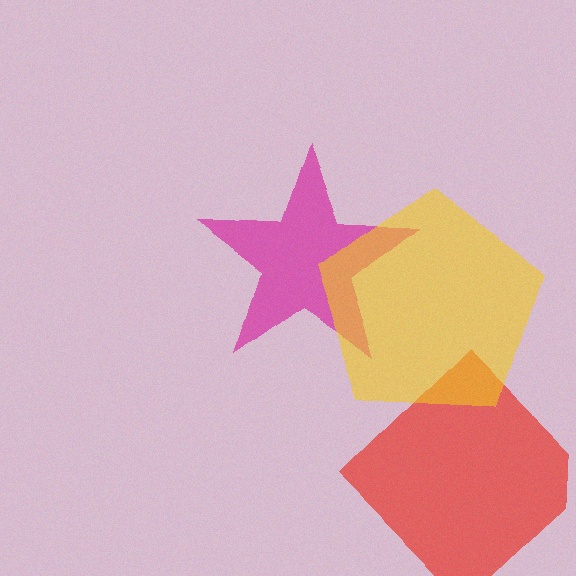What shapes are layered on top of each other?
The layered shapes are: a magenta star, a red diamond, a yellow pentagon.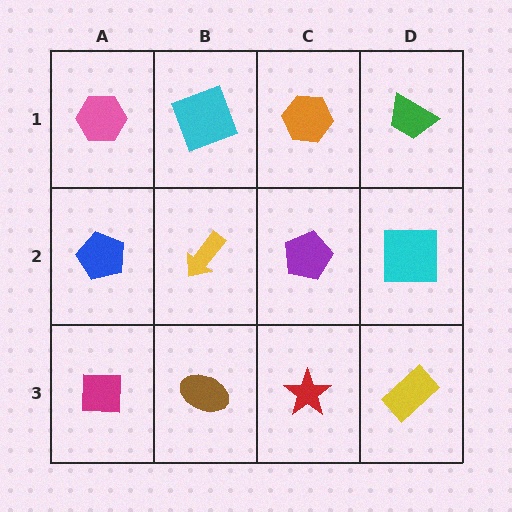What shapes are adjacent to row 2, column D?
A green trapezoid (row 1, column D), a yellow rectangle (row 3, column D), a purple pentagon (row 2, column C).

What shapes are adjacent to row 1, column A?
A blue pentagon (row 2, column A), a cyan square (row 1, column B).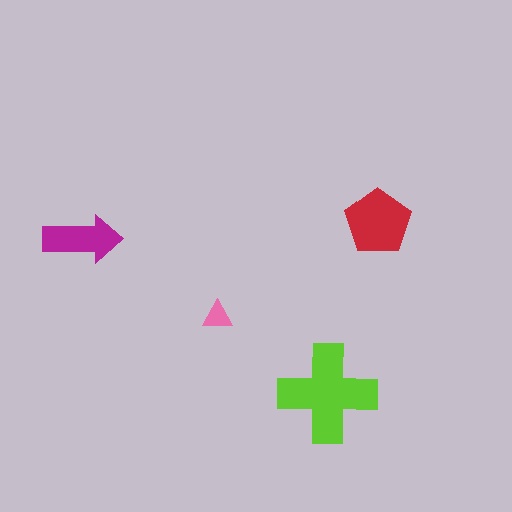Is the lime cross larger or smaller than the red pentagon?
Larger.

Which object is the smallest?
The pink triangle.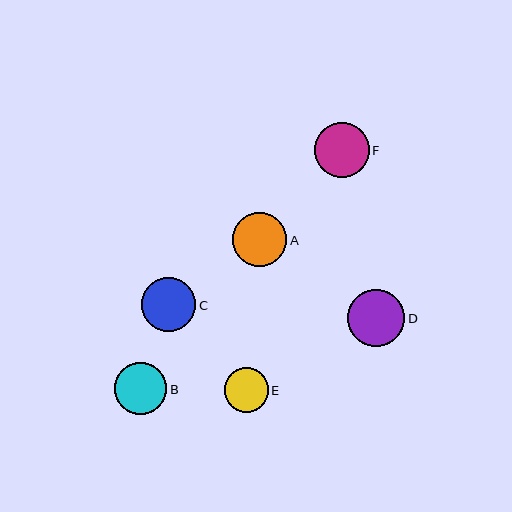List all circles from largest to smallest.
From largest to smallest: D, F, C, A, B, E.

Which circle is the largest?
Circle D is the largest with a size of approximately 57 pixels.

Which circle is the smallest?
Circle E is the smallest with a size of approximately 44 pixels.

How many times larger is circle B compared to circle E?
Circle B is approximately 1.2 times the size of circle E.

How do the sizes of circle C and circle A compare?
Circle C and circle A are approximately the same size.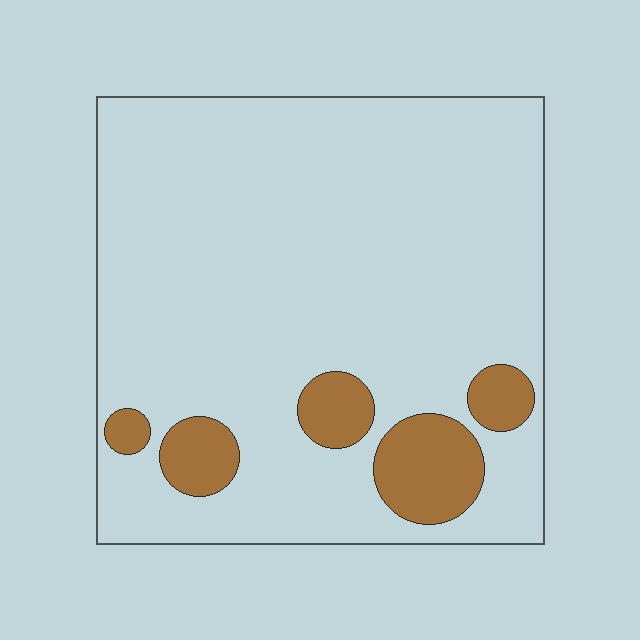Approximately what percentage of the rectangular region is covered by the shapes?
Approximately 10%.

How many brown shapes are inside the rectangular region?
5.